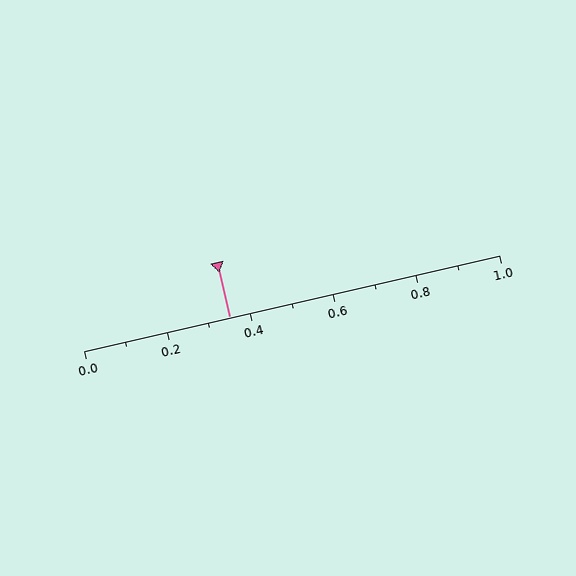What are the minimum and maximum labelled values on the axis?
The axis runs from 0.0 to 1.0.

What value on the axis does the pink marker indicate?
The marker indicates approximately 0.35.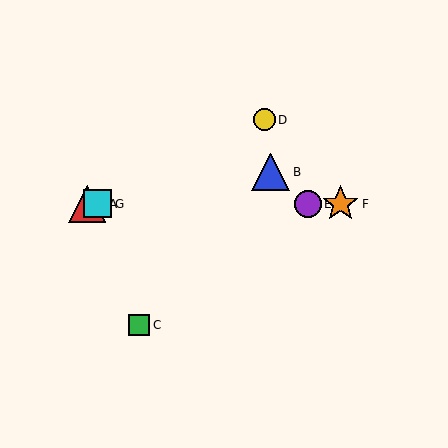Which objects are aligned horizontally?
Objects A, E, F, G are aligned horizontally.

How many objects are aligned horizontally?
4 objects (A, E, F, G) are aligned horizontally.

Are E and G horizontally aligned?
Yes, both are at y≈204.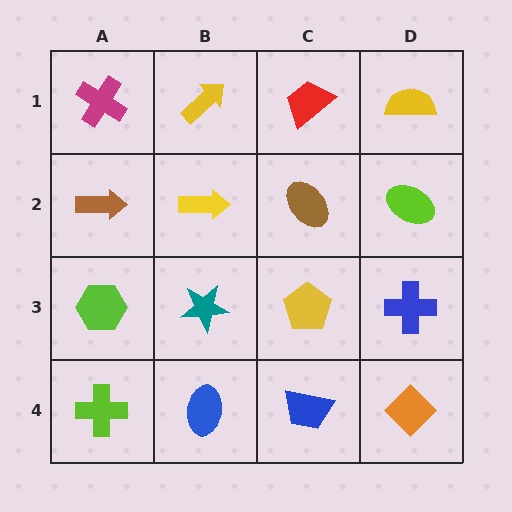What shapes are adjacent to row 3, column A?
A brown arrow (row 2, column A), a lime cross (row 4, column A), a teal star (row 3, column B).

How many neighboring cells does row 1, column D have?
2.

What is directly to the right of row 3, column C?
A blue cross.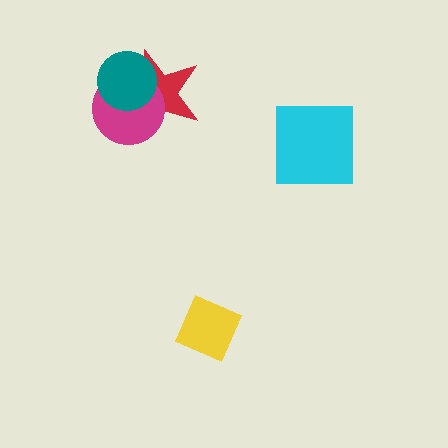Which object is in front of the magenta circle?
The teal circle is in front of the magenta circle.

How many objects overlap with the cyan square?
0 objects overlap with the cyan square.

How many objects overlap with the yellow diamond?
0 objects overlap with the yellow diamond.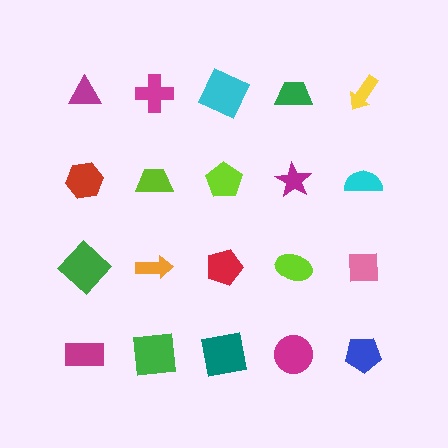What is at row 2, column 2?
A lime trapezoid.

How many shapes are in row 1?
5 shapes.